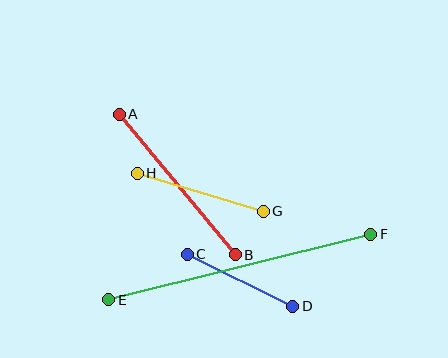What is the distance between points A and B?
The distance is approximately 182 pixels.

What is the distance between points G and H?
The distance is approximately 132 pixels.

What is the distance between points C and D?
The distance is approximately 118 pixels.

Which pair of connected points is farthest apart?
Points E and F are farthest apart.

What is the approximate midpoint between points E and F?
The midpoint is at approximately (240, 267) pixels.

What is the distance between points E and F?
The distance is approximately 270 pixels.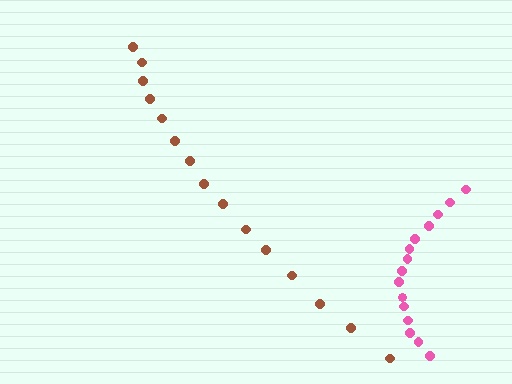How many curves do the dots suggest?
There are 2 distinct paths.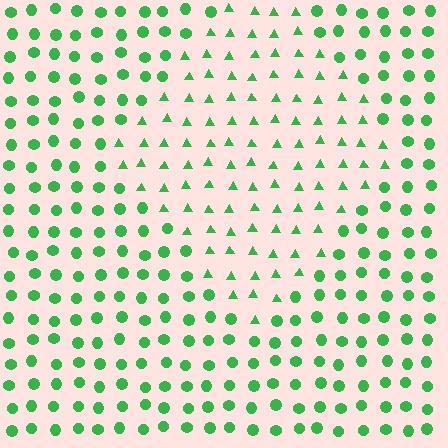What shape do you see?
I see a diamond.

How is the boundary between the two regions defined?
The boundary is defined by a change in element shape: triangles inside vs. circles outside. All elements share the same color and spacing.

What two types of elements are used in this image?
The image uses triangles inside the diamond region and circles outside it.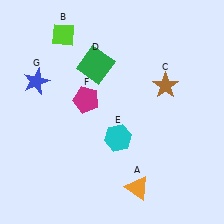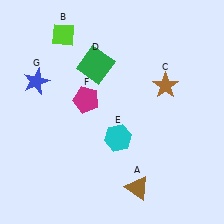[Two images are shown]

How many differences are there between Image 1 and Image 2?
There is 1 difference between the two images.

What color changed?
The triangle (A) changed from orange in Image 1 to brown in Image 2.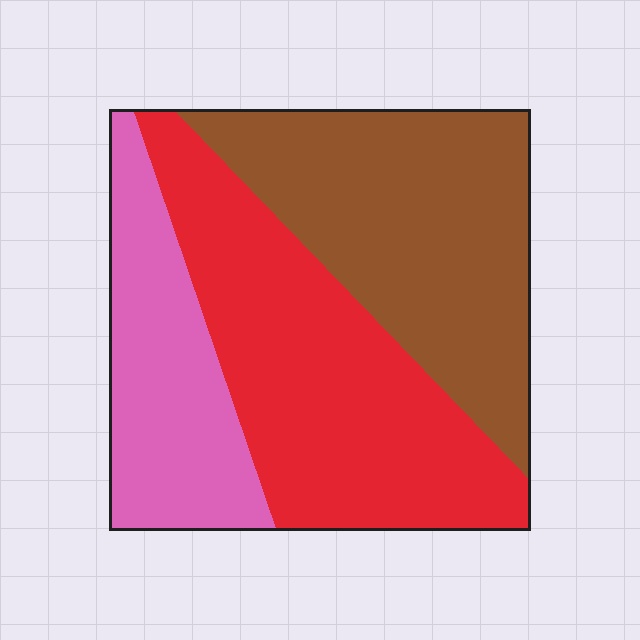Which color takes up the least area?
Pink, at roughly 25%.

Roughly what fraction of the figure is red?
Red covers around 40% of the figure.